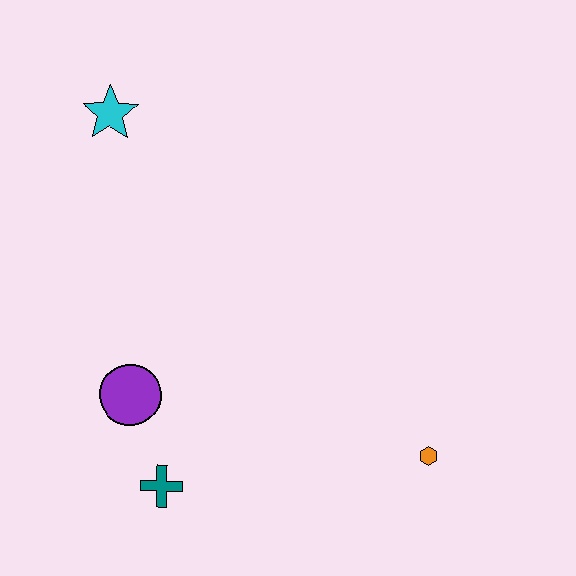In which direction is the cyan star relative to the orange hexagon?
The cyan star is above the orange hexagon.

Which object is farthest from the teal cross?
The cyan star is farthest from the teal cross.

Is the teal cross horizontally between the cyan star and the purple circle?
No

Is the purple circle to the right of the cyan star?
Yes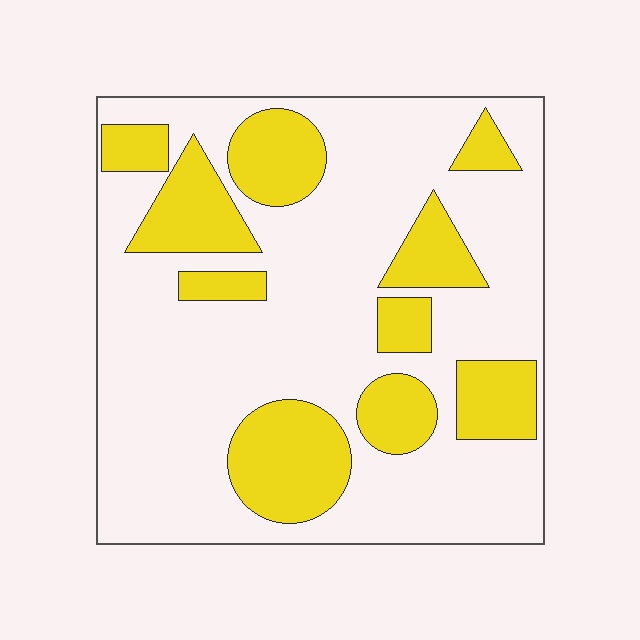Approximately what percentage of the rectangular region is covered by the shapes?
Approximately 30%.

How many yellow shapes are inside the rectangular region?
10.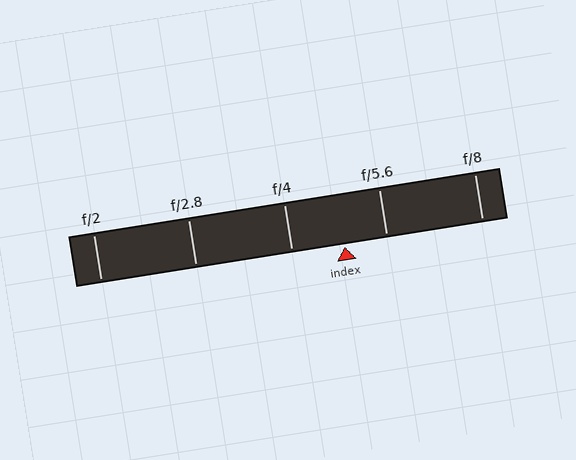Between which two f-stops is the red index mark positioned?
The index mark is between f/4 and f/5.6.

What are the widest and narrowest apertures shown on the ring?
The widest aperture shown is f/2 and the narrowest is f/8.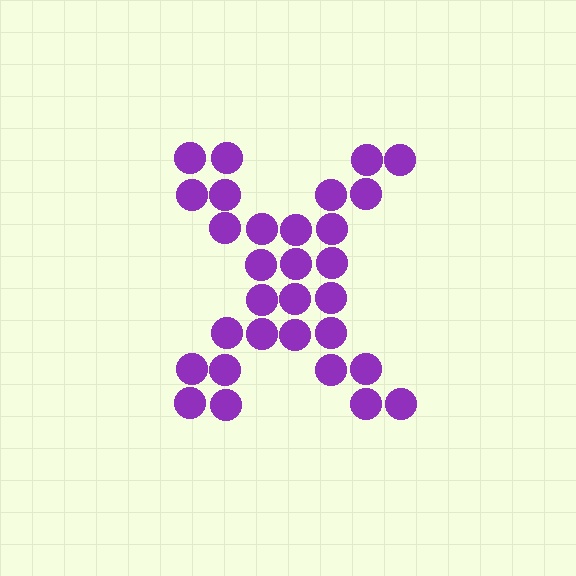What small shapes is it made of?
It is made of small circles.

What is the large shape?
The large shape is the letter X.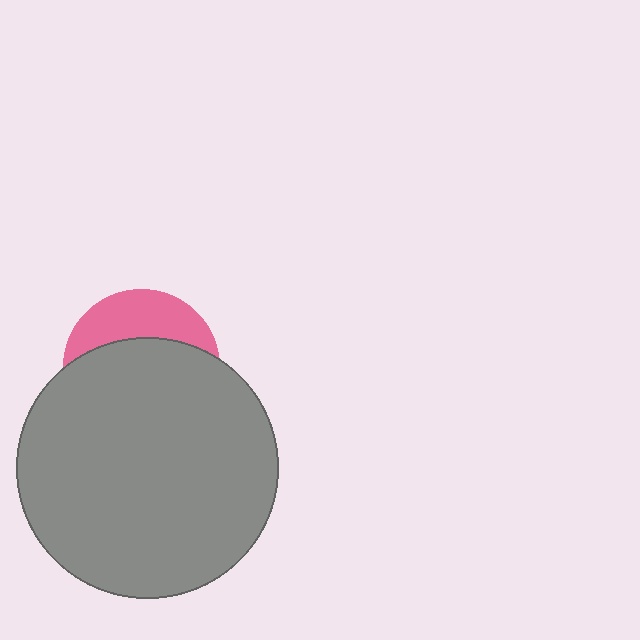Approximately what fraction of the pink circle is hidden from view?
Roughly 67% of the pink circle is hidden behind the gray circle.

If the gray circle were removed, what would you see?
You would see the complete pink circle.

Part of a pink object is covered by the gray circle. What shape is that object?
It is a circle.